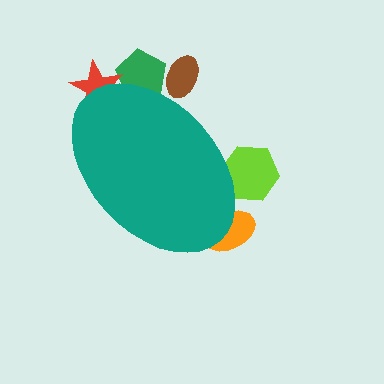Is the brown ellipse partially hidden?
Yes, the brown ellipse is partially hidden behind the teal ellipse.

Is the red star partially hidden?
Yes, the red star is partially hidden behind the teal ellipse.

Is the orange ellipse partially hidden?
Yes, the orange ellipse is partially hidden behind the teal ellipse.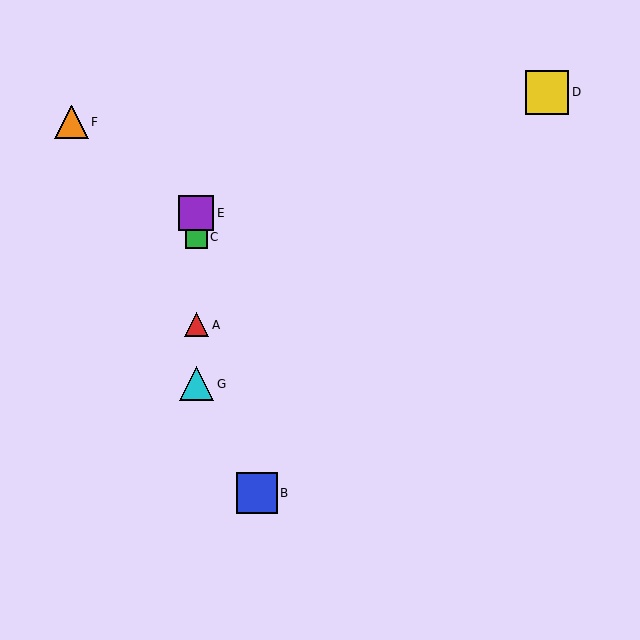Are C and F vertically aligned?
No, C is at x≈196 and F is at x≈72.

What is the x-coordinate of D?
Object D is at x≈547.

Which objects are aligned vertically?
Objects A, C, E, G are aligned vertically.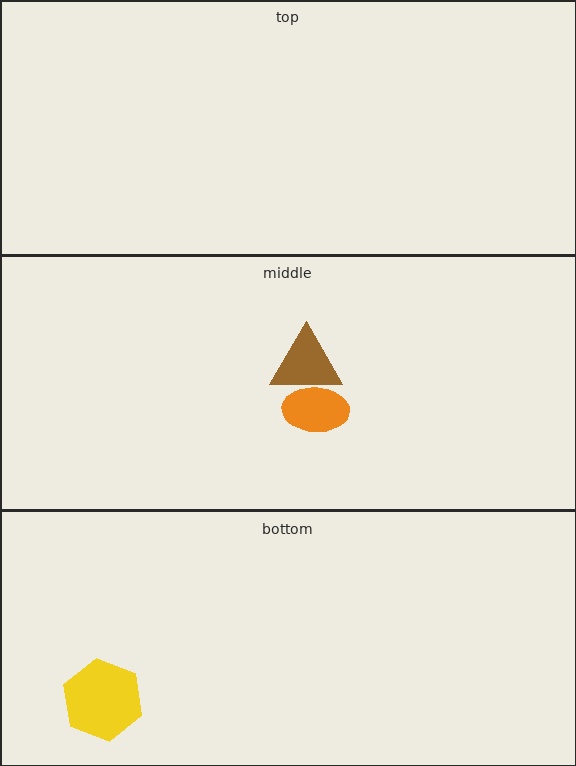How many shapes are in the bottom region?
1.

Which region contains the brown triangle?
The middle region.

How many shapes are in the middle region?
2.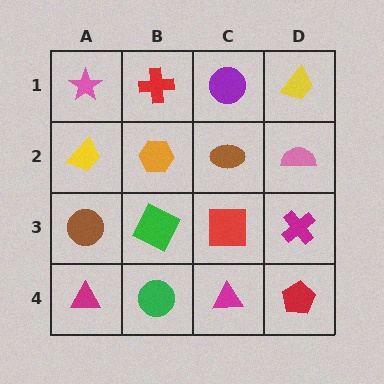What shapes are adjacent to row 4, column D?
A magenta cross (row 3, column D), a magenta triangle (row 4, column C).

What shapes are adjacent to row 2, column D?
A yellow trapezoid (row 1, column D), a magenta cross (row 3, column D), a brown ellipse (row 2, column C).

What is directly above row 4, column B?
A green square.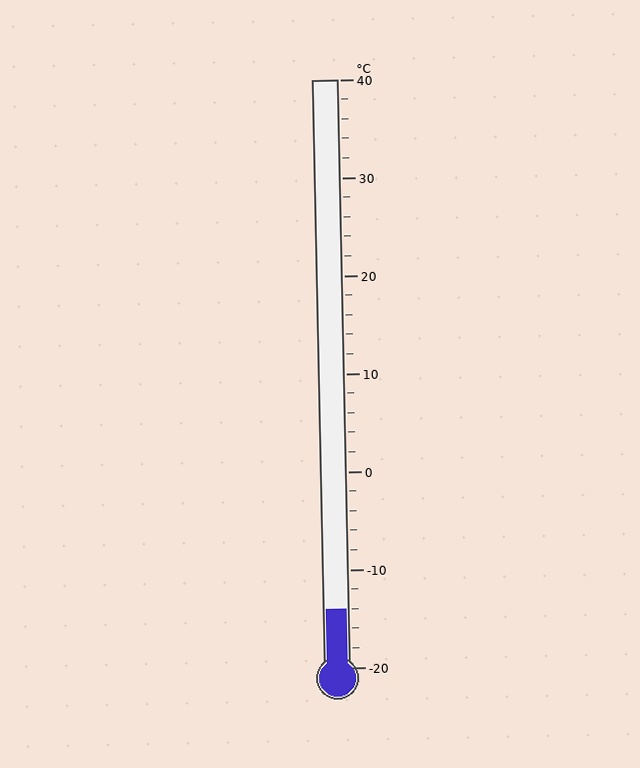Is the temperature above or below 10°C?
The temperature is below 10°C.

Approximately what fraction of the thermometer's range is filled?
The thermometer is filled to approximately 10% of its range.